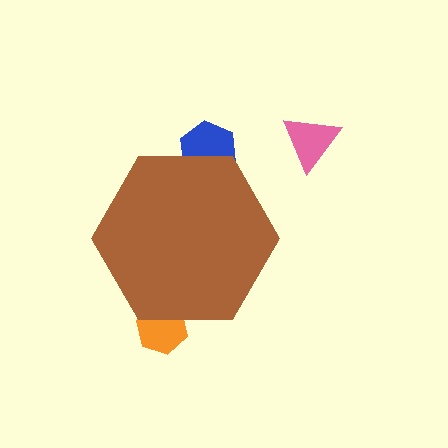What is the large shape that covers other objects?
A brown hexagon.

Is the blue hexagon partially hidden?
Yes, the blue hexagon is partially hidden behind the brown hexagon.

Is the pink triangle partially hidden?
No, the pink triangle is fully visible.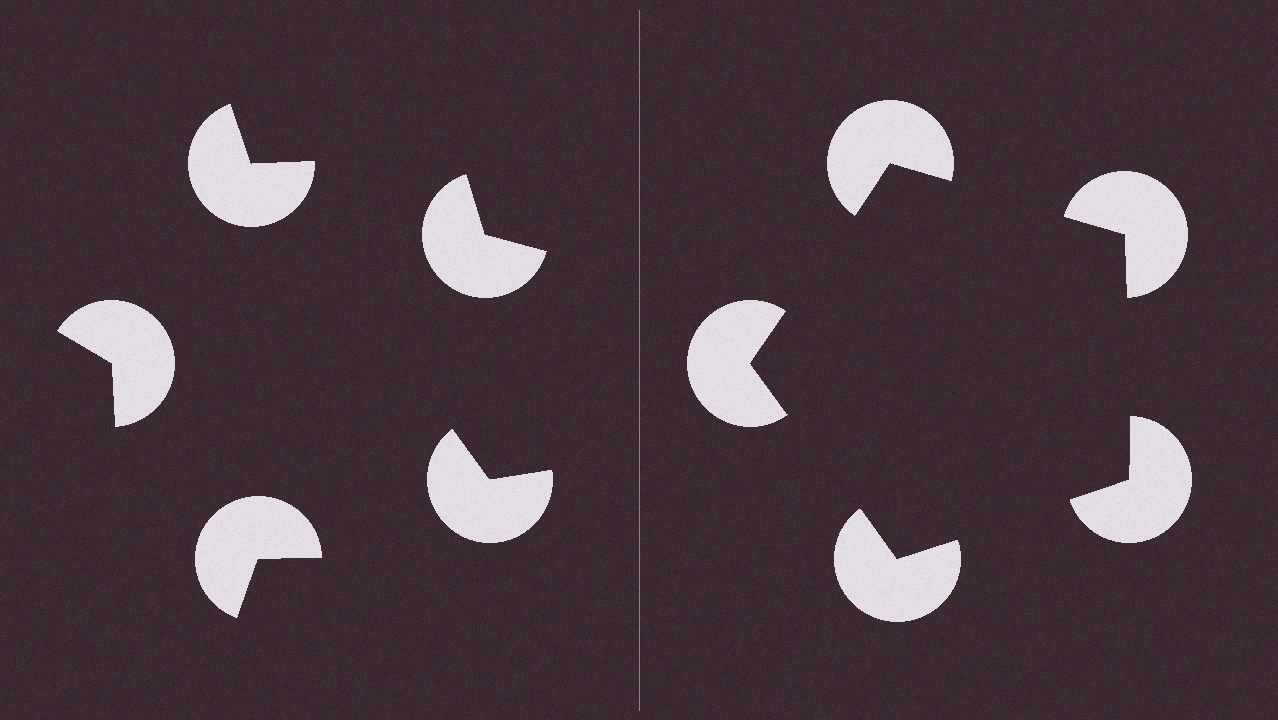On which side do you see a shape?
An illusory pentagon appears on the right side. On the left side the wedge cuts are rotated, so no coherent shape forms.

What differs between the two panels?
The pac-man discs are positioned identically on both sides; only the wedge orientations differ. On the right they align to a pentagon; on the left they are misaligned.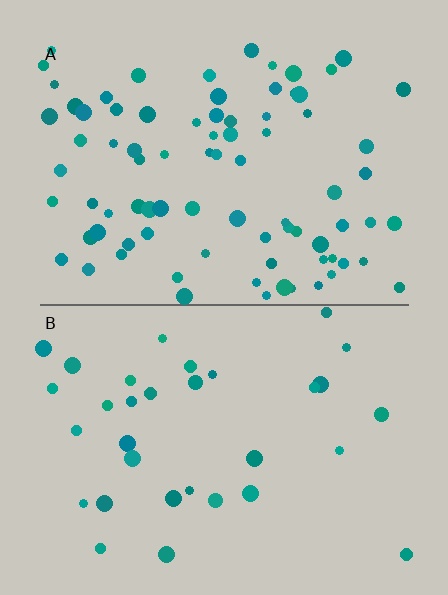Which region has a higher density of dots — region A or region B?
A (the top).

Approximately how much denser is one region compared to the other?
Approximately 2.5× — region A over region B.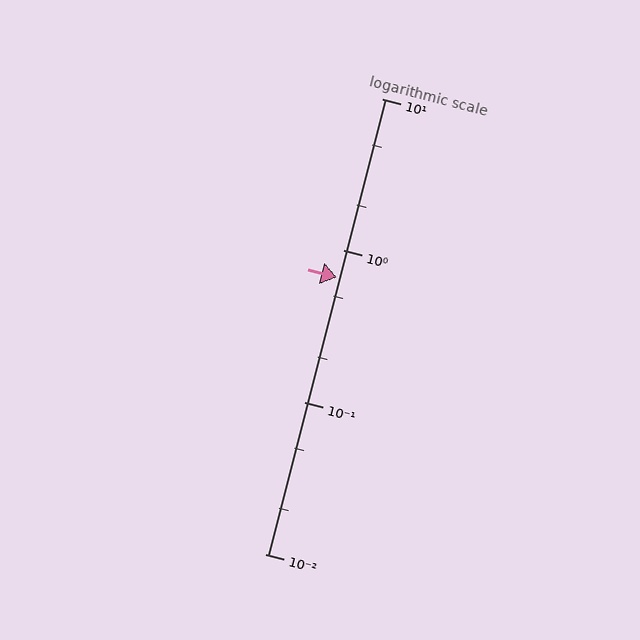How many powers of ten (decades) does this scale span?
The scale spans 3 decades, from 0.01 to 10.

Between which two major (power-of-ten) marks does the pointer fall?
The pointer is between 0.1 and 1.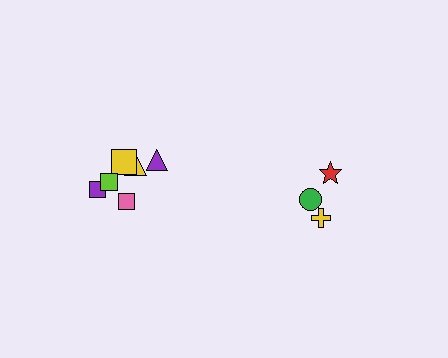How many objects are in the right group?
There are 3 objects.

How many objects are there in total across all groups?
There are 9 objects.